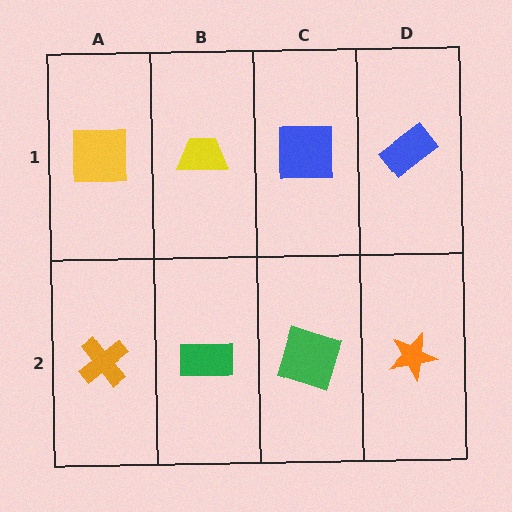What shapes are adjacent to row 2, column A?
A yellow square (row 1, column A), a green rectangle (row 2, column B).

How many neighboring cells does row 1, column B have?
3.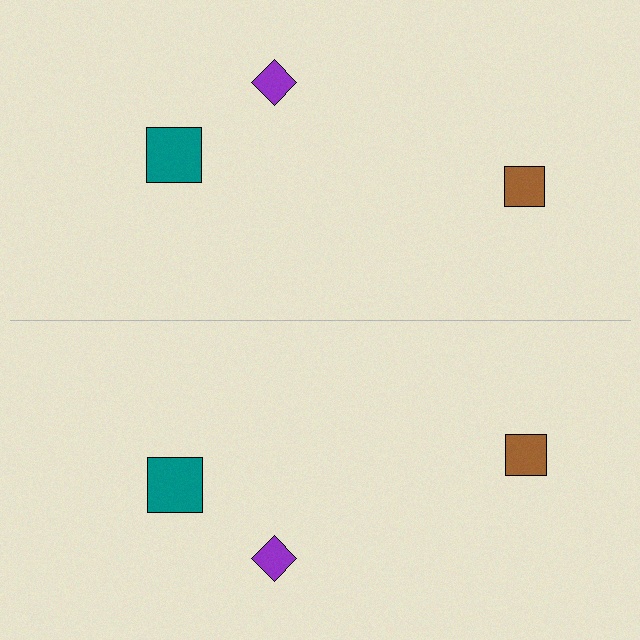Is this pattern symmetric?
Yes, this pattern has bilateral (reflection) symmetry.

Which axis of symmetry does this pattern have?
The pattern has a horizontal axis of symmetry running through the center of the image.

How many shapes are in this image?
There are 6 shapes in this image.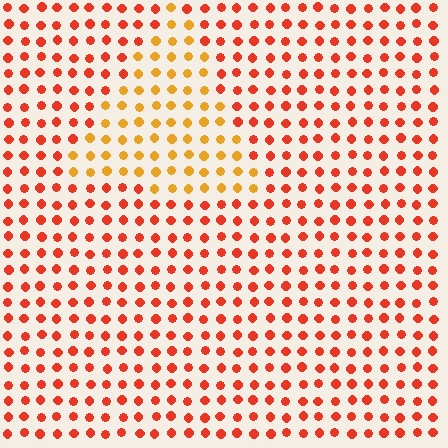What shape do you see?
I see a triangle.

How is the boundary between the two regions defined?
The boundary is defined purely by a slight shift in hue (about 34 degrees). Spacing, size, and orientation are identical on both sides.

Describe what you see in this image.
The image is filled with small red elements in a uniform arrangement. A triangle-shaped region is visible where the elements are tinted to a slightly different hue, forming a subtle color boundary.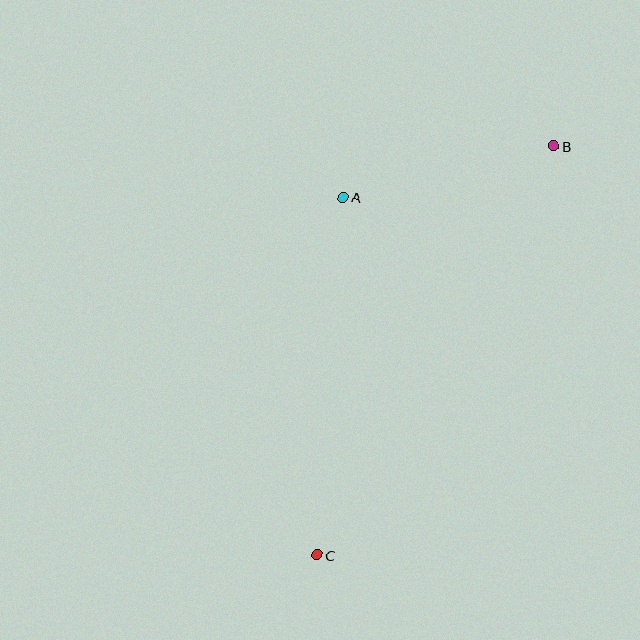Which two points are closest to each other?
Points A and B are closest to each other.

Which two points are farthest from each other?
Points B and C are farthest from each other.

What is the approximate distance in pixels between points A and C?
The distance between A and C is approximately 359 pixels.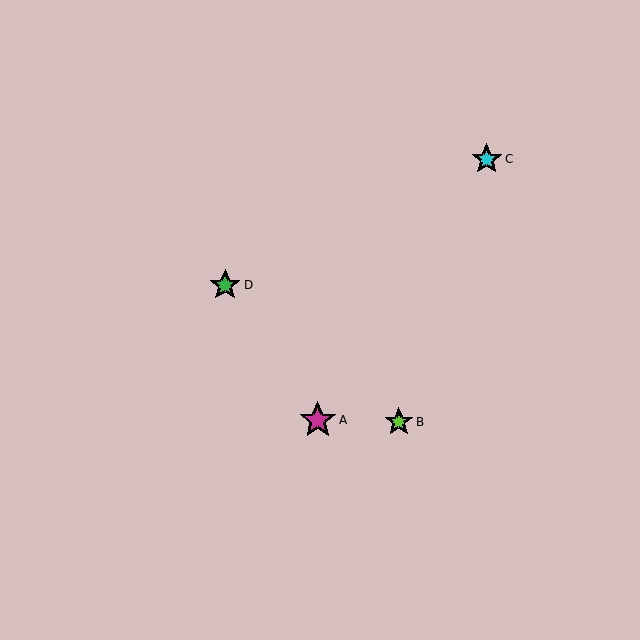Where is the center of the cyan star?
The center of the cyan star is at (487, 159).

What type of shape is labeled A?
Shape A is a magenta star.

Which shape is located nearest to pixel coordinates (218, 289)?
The green star (labeled D) at (225, 285) is nearest to that location.